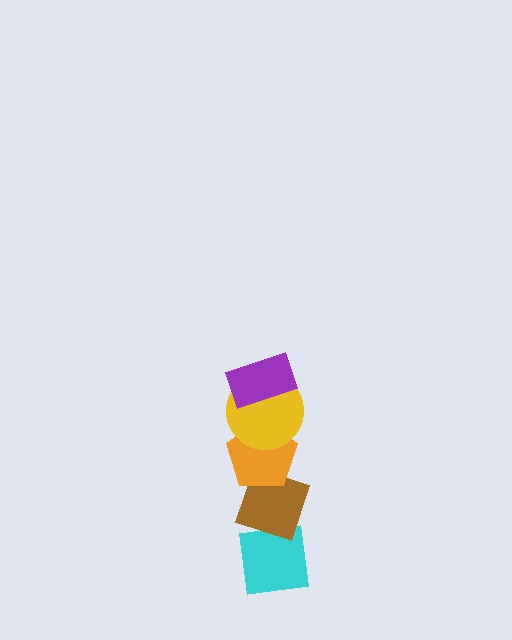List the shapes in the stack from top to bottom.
From top to bottom: the purple rectangle, the yellow circle, the orange pentagon, the brown diamond, the cyan square.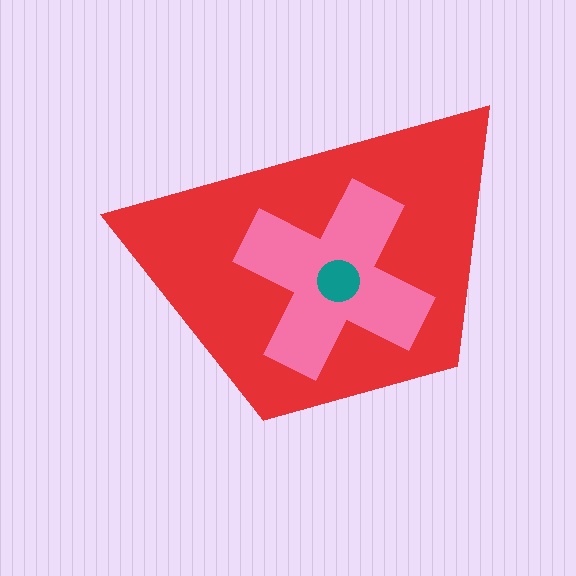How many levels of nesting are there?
3.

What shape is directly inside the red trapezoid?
The pink cross.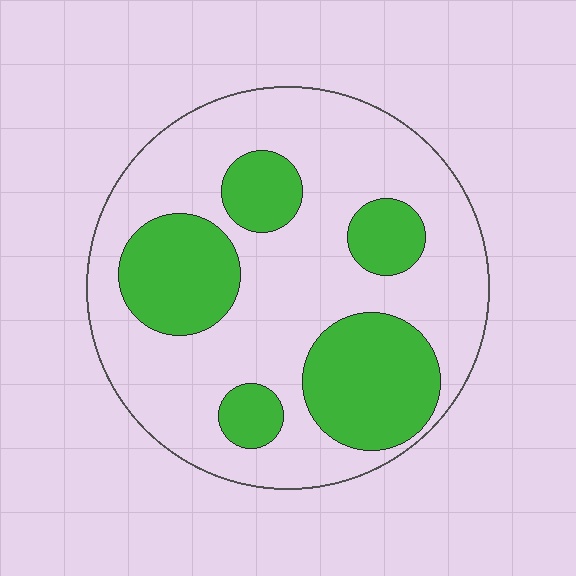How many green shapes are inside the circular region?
5.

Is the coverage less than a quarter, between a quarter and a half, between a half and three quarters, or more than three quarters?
Between a quarter and a half.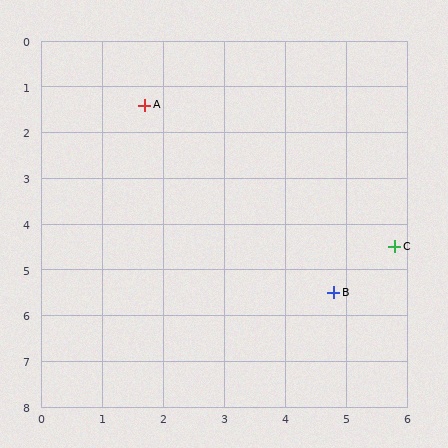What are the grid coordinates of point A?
Point A is at approximately (1.7, 1.4).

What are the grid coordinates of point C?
Point C is at approximately (5.8, 4.5).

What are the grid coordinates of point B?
Point B is at approximately (4.8, 5.5).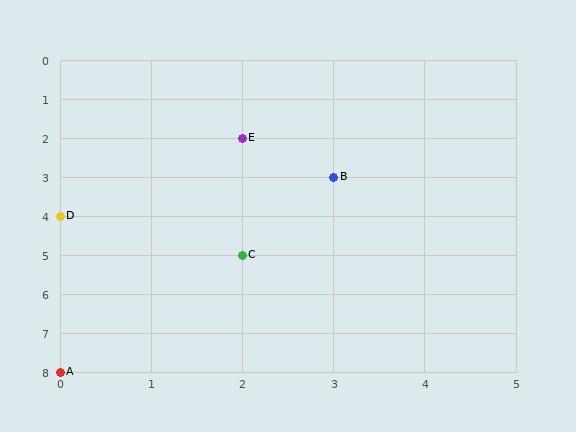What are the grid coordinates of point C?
Point C is at grid coordinates (2, 5).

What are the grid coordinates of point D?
Point D is at grid coordinates (0, 4).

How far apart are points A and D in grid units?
Points A and D are 4 rows apart.